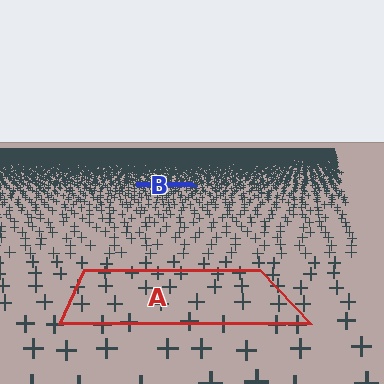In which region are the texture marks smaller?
The texture marks are smaller in region B, because it is farther away.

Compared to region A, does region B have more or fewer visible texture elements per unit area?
Region B has more texture elements per unit area — they are packed more densely because it is farther away.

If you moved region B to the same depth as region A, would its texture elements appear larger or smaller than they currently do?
They would appear larger. At a closer depth, the same texture elements are projected at a bigger on-screen size.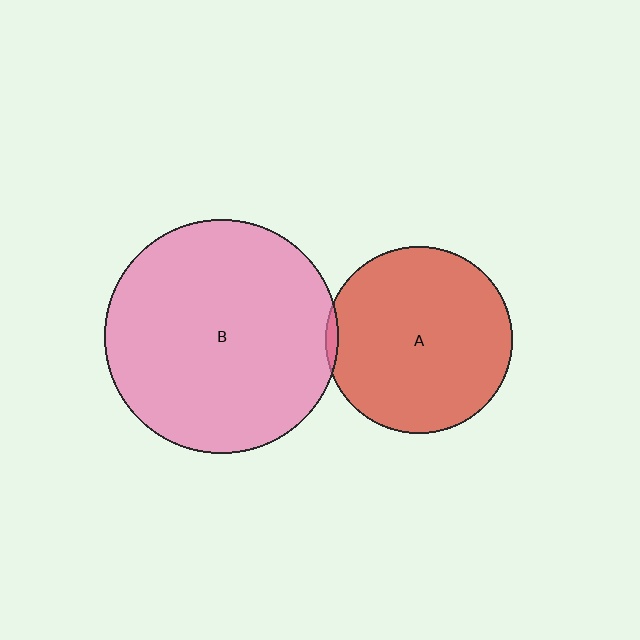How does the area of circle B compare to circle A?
Approximately 1.6 times.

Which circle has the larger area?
Circle B (pink).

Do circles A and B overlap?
Yes.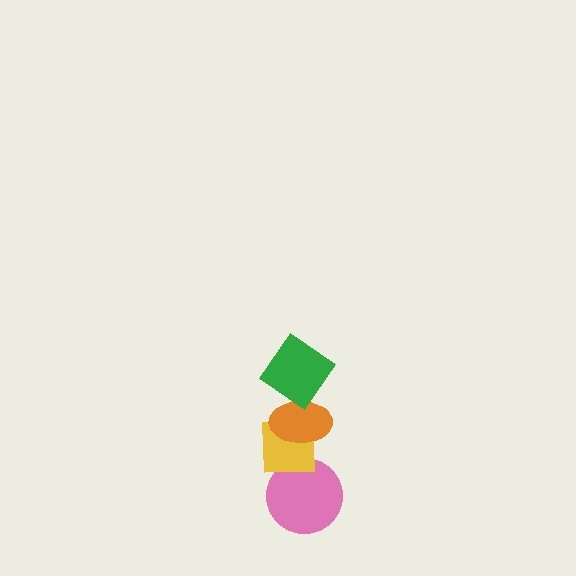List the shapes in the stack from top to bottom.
From top to bottom: the green diamond, the orange ellipse, the yellow square, the pink circle.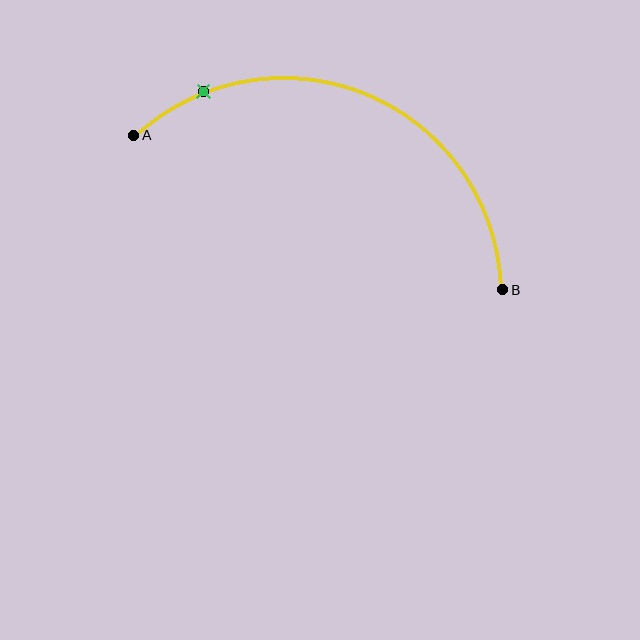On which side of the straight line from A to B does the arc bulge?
The arc bulges above the straight line connecting A and B.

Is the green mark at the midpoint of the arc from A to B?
No. The green mark lies on the arc but is closer to endpoint A. The arc midpoint would be at the point on the curve equidistant along the arc from both A and B.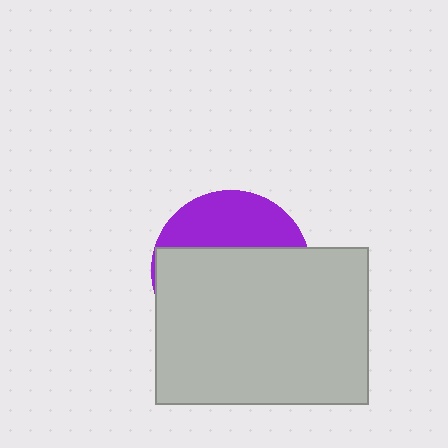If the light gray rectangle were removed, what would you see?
You would see the complete purple circle.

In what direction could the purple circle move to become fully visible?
The purple circle could move up. That would shift it out from behind the light gray rectangle entirely.